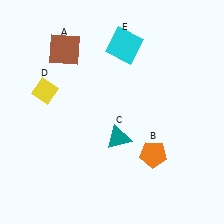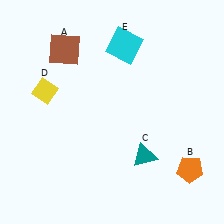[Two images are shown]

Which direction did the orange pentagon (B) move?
The orange pentagon (B) moved right.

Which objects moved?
The objects that moved are: the orange pentagon (B), the teal triangle (C).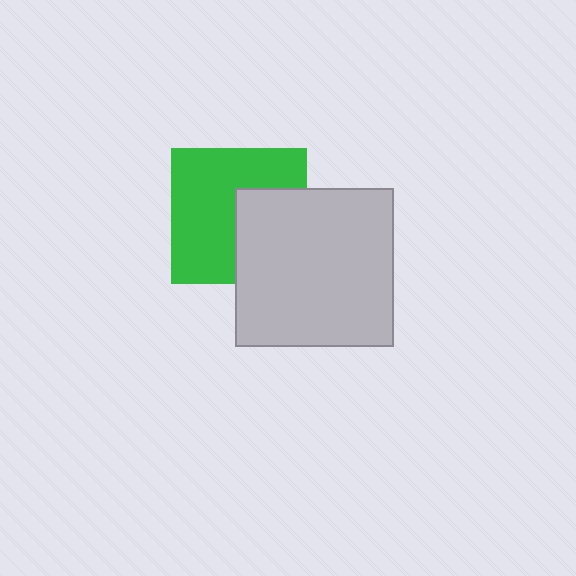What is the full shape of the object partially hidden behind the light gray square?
The partially hidden object is a green square.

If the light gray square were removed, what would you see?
You would see the complete green square.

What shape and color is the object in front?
The object in front is a light gray square.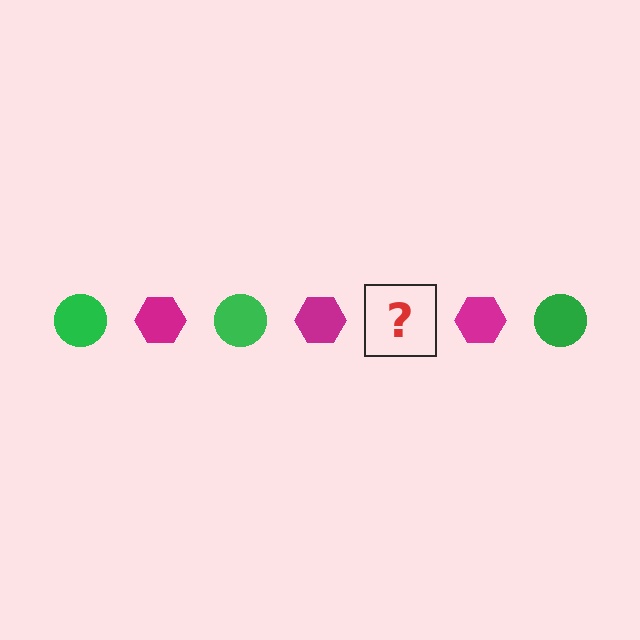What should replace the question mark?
The question mark should be replaced with a green circle.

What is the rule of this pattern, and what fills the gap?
The rule is that the pattern alternates between green circle and magenta hexagon. The gap should be filled with a green circle.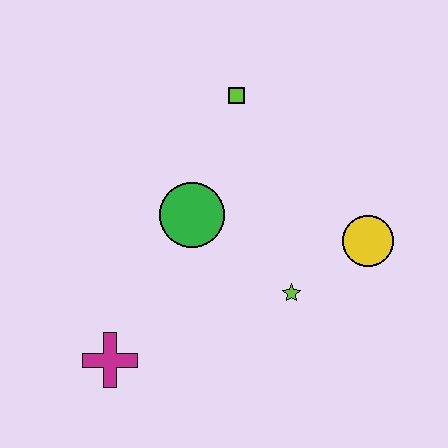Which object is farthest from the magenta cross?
The lime square is farthest from the magenta cross.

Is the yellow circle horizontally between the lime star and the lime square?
No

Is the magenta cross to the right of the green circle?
No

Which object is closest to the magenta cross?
The green circle is closest to the magenta cross.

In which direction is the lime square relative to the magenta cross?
The lime square is above the magenta cross.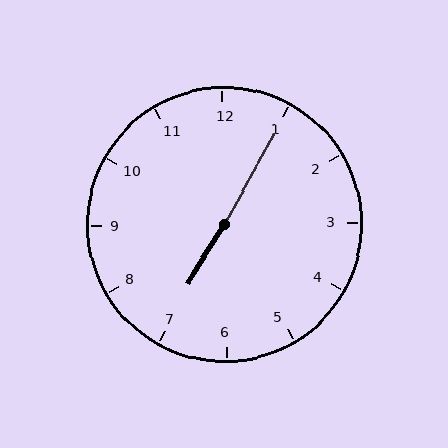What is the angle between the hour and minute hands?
Approximately 178 degrees.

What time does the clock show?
7:05.